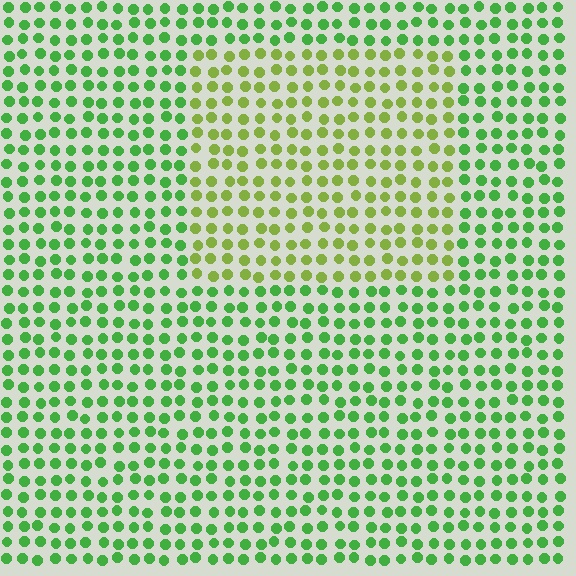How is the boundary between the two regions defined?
The boundary is defined purely by a slight shift in hue (about 35 degrees). Spacing, size, and orientation are identical on both sides.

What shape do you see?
I see a rectangle.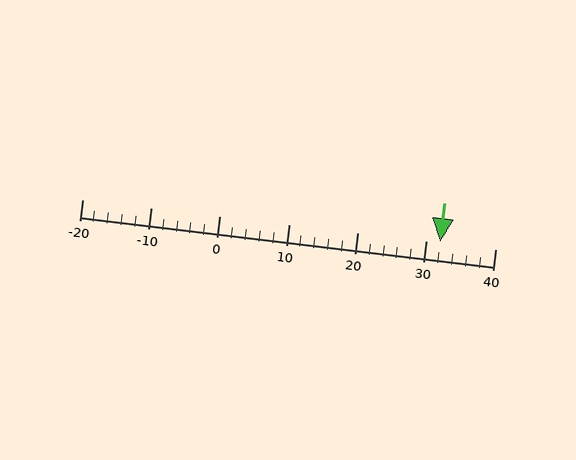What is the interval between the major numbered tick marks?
The major tick marks are spaced 10 units apart.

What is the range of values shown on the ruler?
The ruler shows values from -20 to 40.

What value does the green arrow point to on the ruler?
The green arrow points to approximately 32.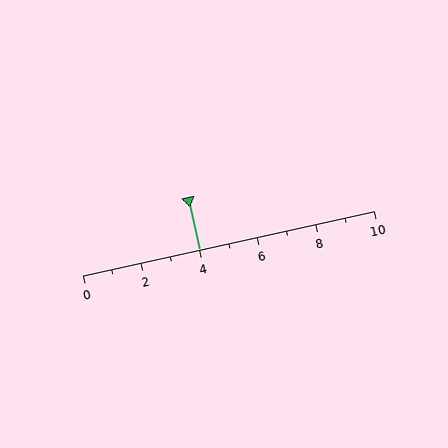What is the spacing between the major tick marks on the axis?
The major ticks are spaced 2 apart.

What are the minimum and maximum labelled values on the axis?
The axis runs from 0 to 10.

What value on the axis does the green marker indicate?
The marker indicates approximately 4.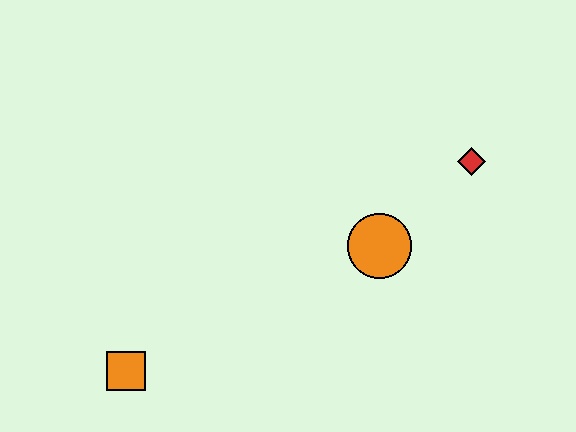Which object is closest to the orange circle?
The red diamond is closest to the orange circle.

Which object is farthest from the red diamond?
The orange square is farthest from the red diamond.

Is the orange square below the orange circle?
Yes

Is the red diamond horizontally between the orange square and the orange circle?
No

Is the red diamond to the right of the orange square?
Yes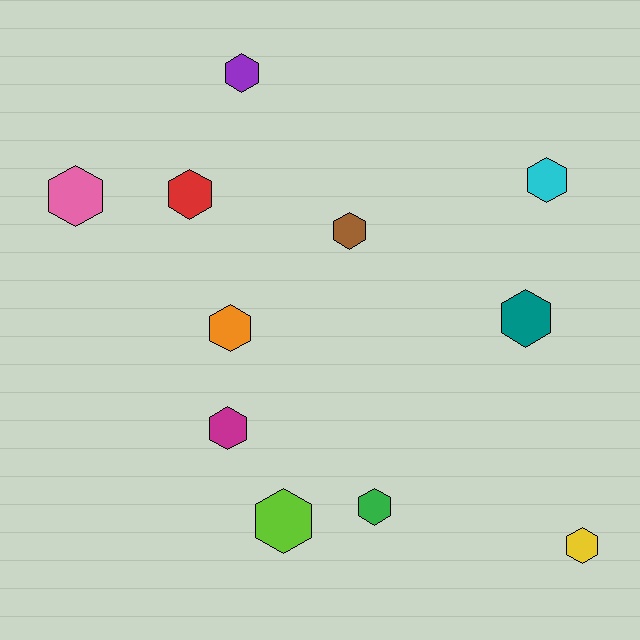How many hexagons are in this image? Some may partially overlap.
There are 11 hexagons.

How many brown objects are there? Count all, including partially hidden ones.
There is 1 brown object.